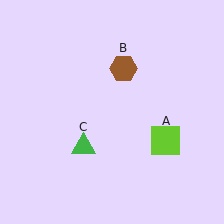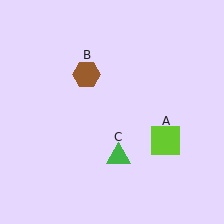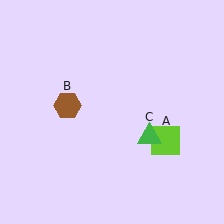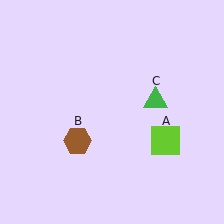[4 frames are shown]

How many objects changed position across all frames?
2 objects changed position: brown hexagon (object B), green triangle (object C).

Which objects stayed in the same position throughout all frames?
Lime square (object A) remained stationary.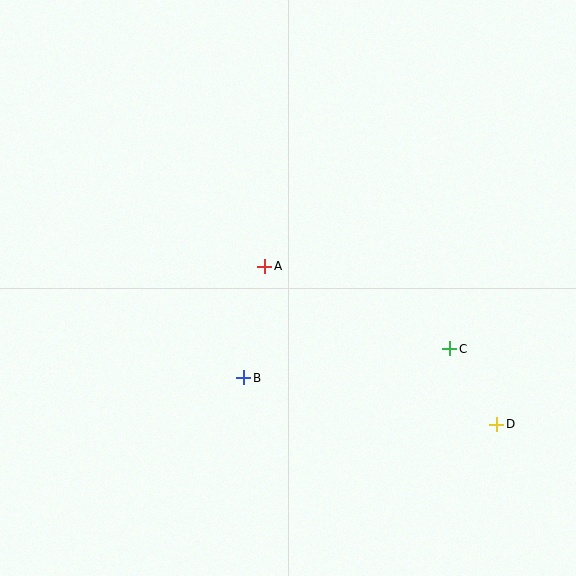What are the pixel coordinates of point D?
Point D is at (497, 424).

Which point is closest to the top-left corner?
Point A is closest to the top-left corner.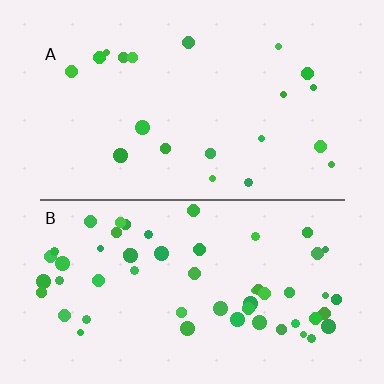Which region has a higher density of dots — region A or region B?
B (the bottom).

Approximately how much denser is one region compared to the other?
Approximately 2.6× — region B over region A.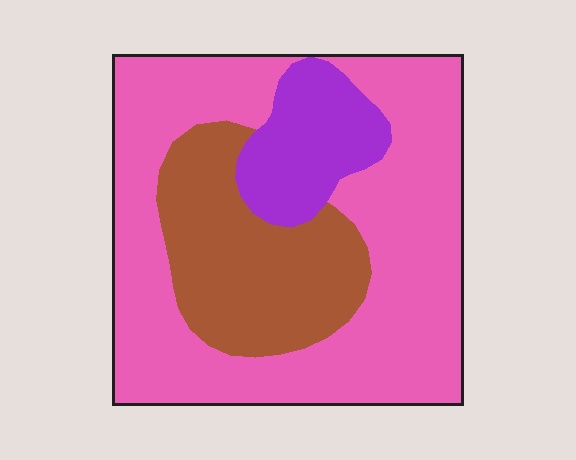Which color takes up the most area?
Pink, at roughly 60%.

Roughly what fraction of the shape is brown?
Brown covers roughly 25% of the shape.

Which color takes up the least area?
Purple, at roughly 15%.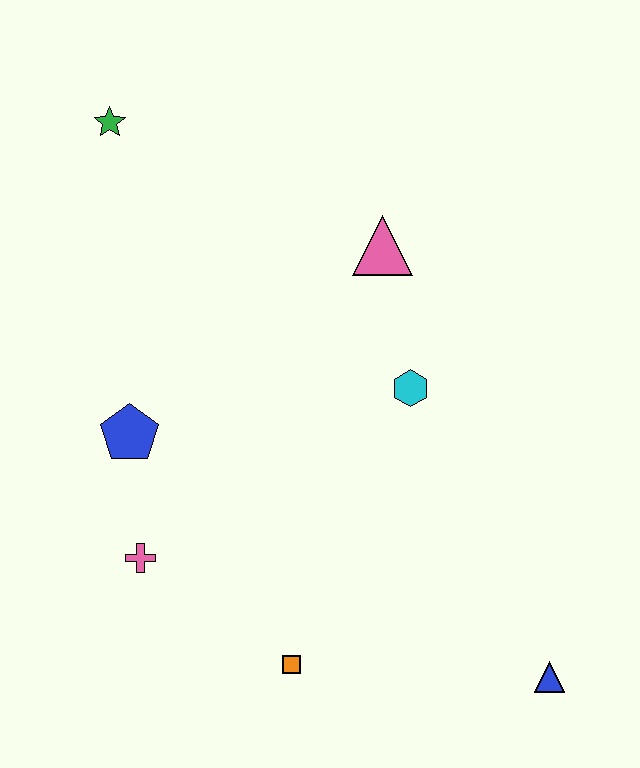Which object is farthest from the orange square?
The green star is farthest from the orange square.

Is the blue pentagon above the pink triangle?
No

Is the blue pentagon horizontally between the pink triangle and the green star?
Yes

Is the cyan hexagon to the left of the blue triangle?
Yes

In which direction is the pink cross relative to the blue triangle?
The pink cross is to the left of the blue triangle.